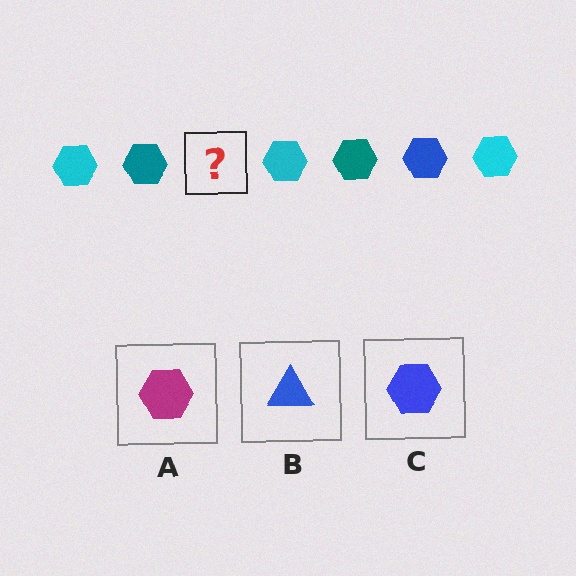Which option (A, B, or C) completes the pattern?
C.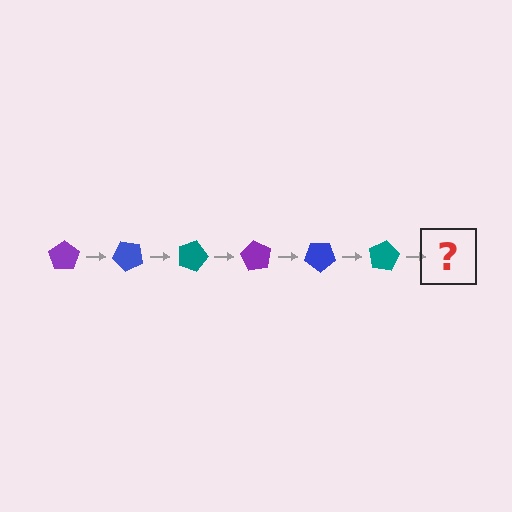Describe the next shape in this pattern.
It should be a purple pentagon, rotated 270 degrees from the start.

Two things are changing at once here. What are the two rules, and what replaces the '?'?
The two rules are that it rotates 45 degrees each step and the color cycles through purple, blue, and teal. The '?' should be a purple pentagon, rotated 270 degrees from the start.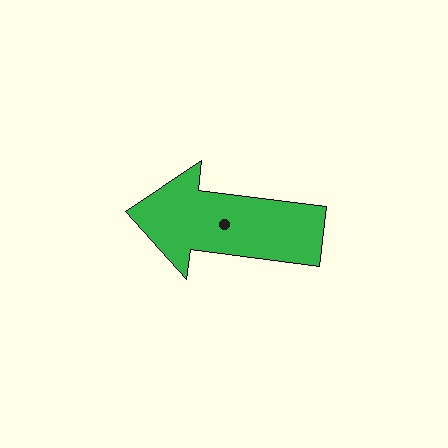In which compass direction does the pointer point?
West.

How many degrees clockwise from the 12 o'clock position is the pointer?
Approximately 277 degrees.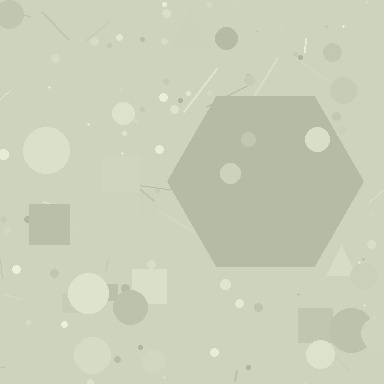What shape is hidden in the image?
A hexagon is hidden in the image.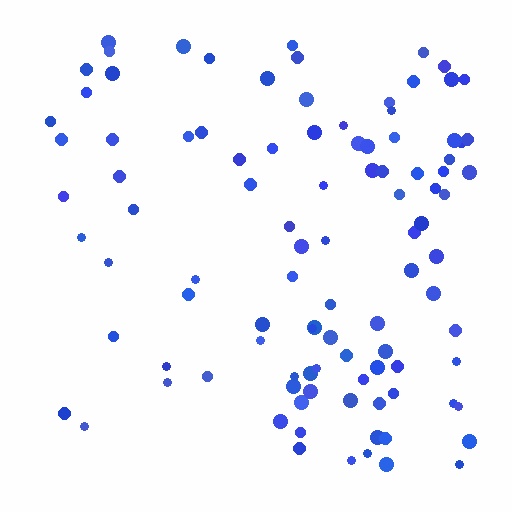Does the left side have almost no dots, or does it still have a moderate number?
Still a moderate number, just noticeably fewer than the right.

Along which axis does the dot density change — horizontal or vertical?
Horizontal.